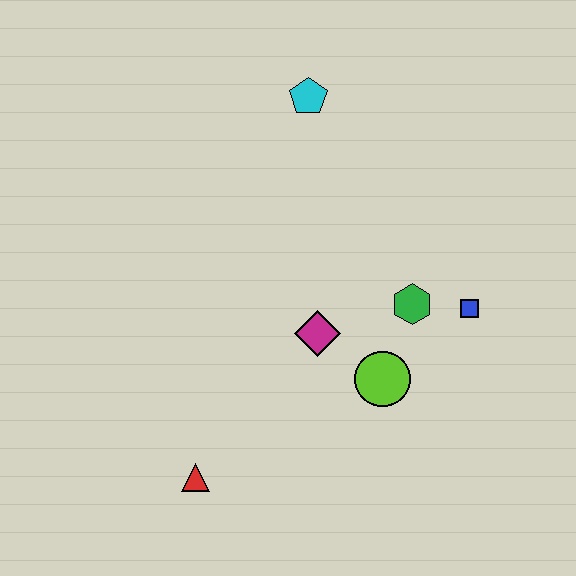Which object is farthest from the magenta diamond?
The cyan pentagon is farthest from the magenta diamond.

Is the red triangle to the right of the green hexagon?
No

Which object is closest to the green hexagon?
The blue square is closest to the green hexagon.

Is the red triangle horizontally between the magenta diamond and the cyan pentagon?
No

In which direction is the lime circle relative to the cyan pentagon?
The lime circle is below the cyan pentagon.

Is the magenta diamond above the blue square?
No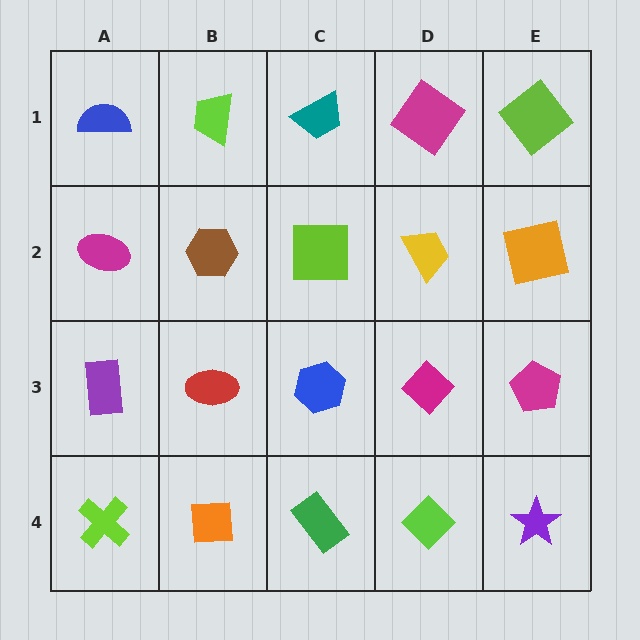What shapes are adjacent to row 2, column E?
A lime diamond (row 1, column E), a magenta pentagon (row 3, column E), a yellow trapezoid (row 2, column D).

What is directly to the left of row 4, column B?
A lime cross.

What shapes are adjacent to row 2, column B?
A lime trapezoid (row 1, column B), a red ellipse (row 3, column B), a magenta ellipse (row 2, column A), a lime square (row 2, column C).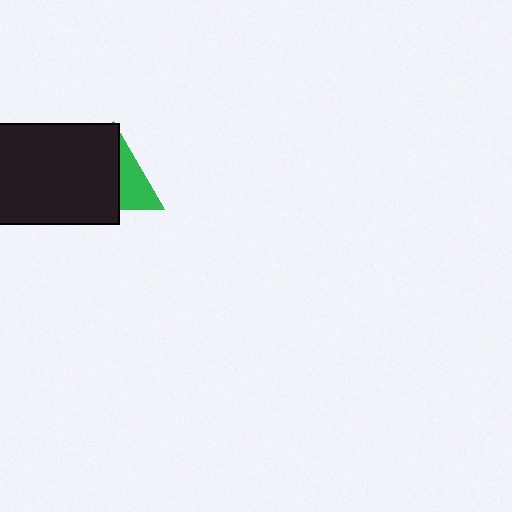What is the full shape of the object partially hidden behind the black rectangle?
The partially hidden object is a green triangle.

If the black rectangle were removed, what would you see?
You would see the complete green triangle.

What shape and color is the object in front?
The object in front is a black rectangle.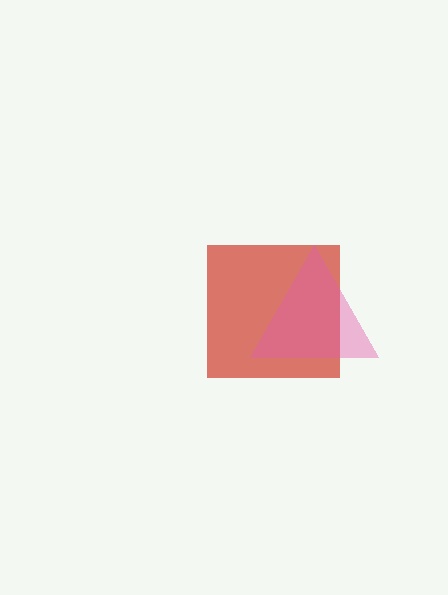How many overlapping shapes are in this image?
There are 2 overlapping shapes in the image.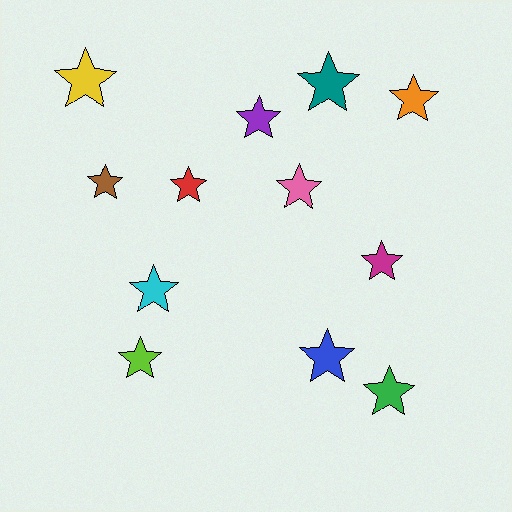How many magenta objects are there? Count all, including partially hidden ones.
There is 1 magenta object.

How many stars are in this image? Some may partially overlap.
There are 12 stars.